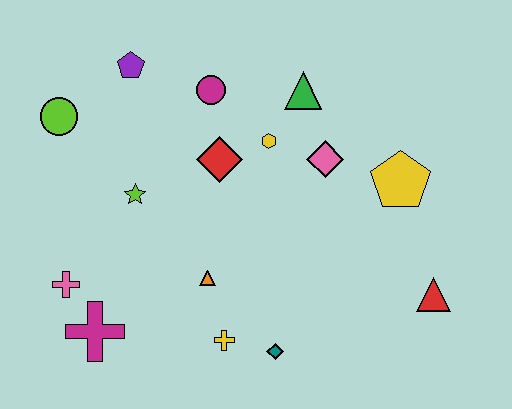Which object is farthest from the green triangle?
The magenta cross is farthest from the green triangle.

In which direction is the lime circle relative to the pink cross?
The lime circle is above the pink cross.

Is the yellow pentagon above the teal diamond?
Yes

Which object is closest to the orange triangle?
The yellow cross is closest to the orange triangle.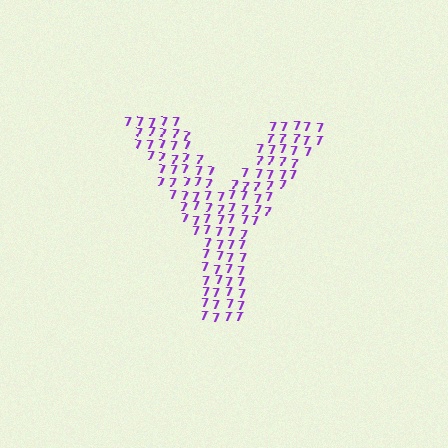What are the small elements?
The small elements are digit 7's.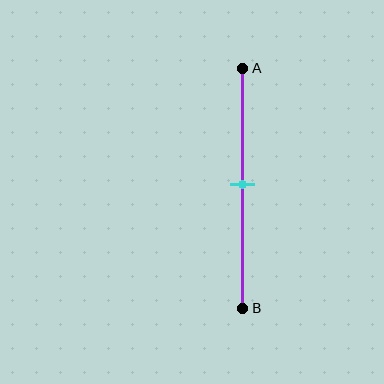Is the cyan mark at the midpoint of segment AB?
Yes, the mark is approximately at the midpoint.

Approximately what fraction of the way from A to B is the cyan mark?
The cyan mark is approximately 50% of the way from A to B.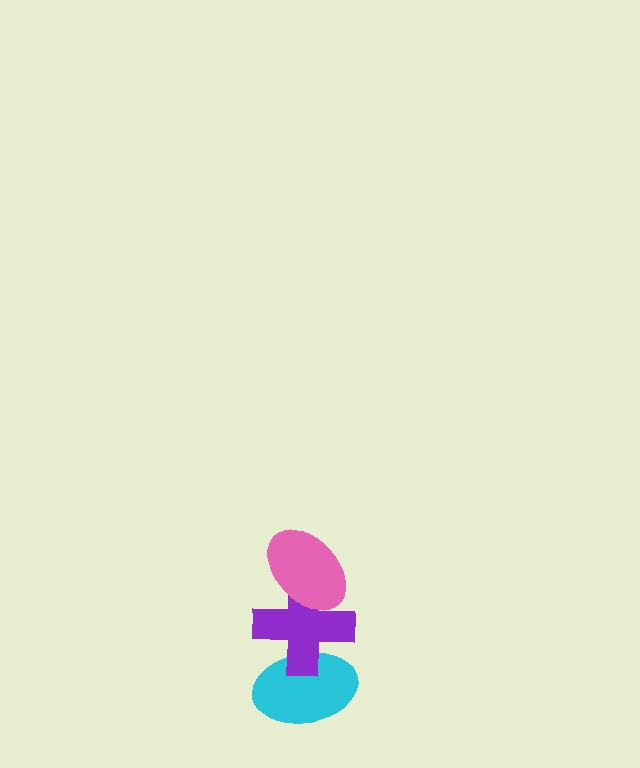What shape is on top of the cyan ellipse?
The purple cross is on top of the cyan ellipse.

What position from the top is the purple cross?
The purple cross is 2nd from the top.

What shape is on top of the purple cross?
The pink ellipse is on top of the purple cross.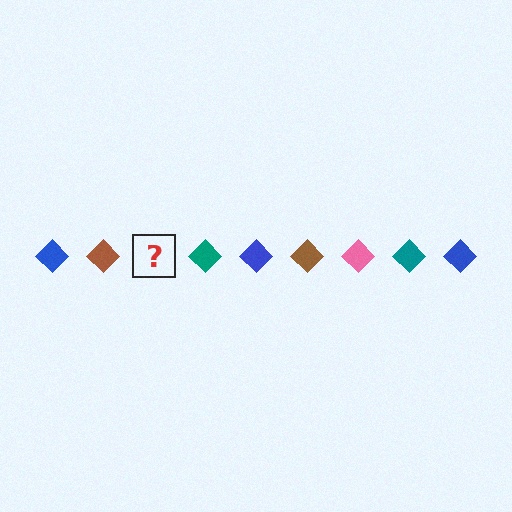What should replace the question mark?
The question mark should be replaced with a pink diamond.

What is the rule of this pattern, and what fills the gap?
The rule is that the pattern cycles through blue, brown, pink, teal diamonds. The gap should be filled with a pink diamond.